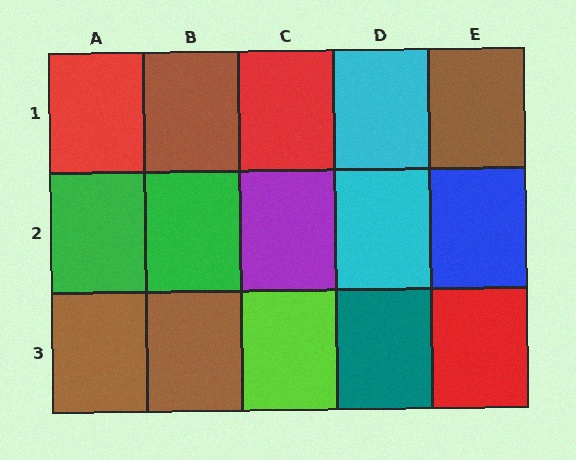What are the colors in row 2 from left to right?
Green, green, purple, cyan, blue.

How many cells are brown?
4 cells are brown.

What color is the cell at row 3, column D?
Teal.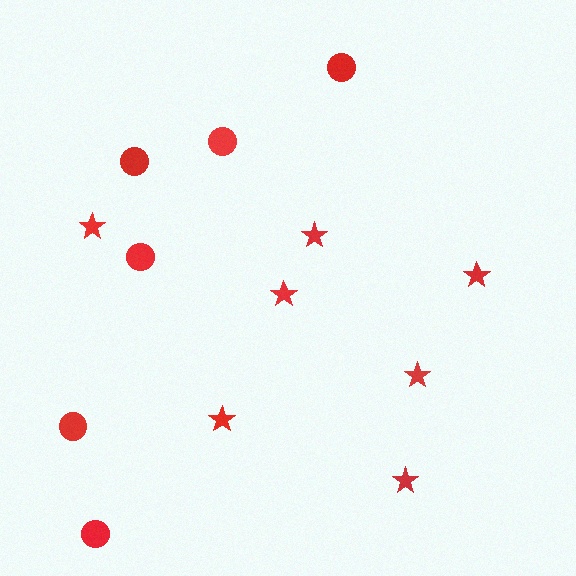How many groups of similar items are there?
There are 2 groups: one group of stars (7) and one group of circles (6).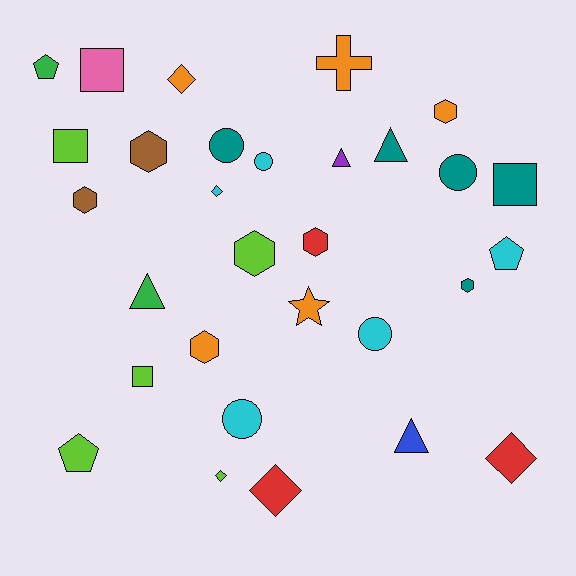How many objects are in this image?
There are 30 objects.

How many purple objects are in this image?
There is 1 purple object.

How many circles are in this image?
There are 5 circles.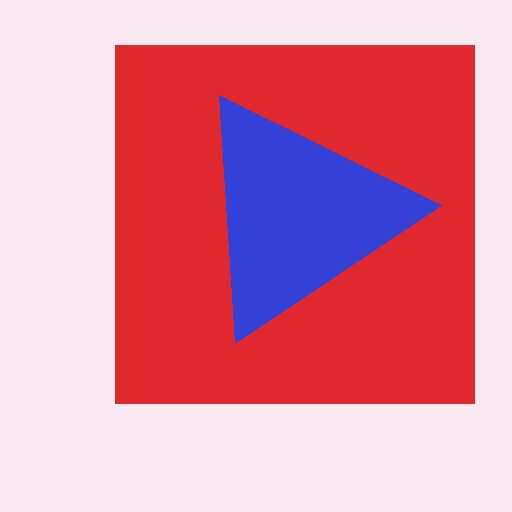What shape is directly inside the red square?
The blue triangle.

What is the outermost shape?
The red square.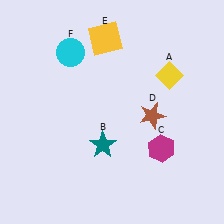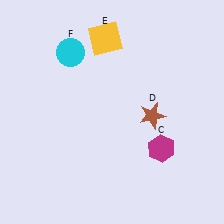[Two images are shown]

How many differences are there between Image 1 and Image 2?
There are 2 differences between the two images.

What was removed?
The yellow diamond (A), the teal star (B) were removed in Image 2.